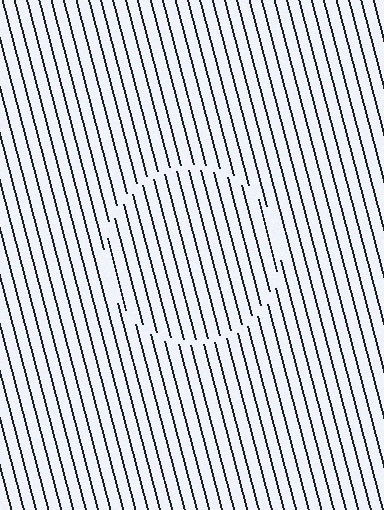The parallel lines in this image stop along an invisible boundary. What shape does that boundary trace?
An illusory circle. The interior of the shape contains the same grating, shifted by half a period — the contour is defined by the phase discontinuity where line-ends from the inner and outer gratings abut.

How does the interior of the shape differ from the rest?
The interior of the shape contains the same grating, shifted by half a period — the contour is defined by the phase discontinuity where line-ends from the inner and outer gratings abut.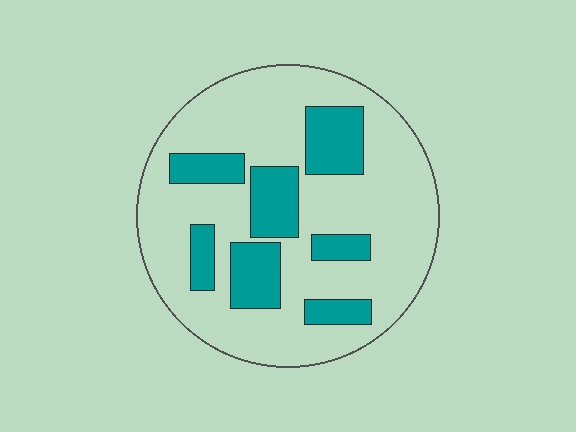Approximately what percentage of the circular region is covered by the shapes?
Approximately 25%.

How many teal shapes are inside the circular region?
7.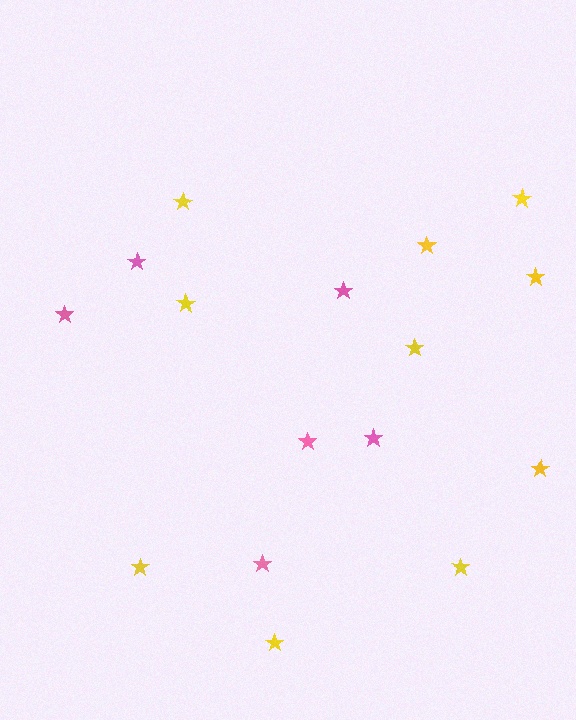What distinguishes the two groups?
There are 2 groups: one group of yellow stars (10) and one group of pink stars (6).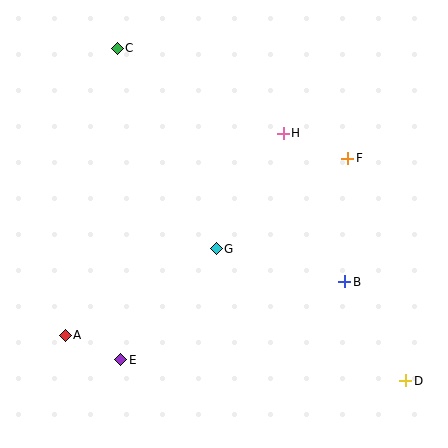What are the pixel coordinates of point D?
Point D is at (406, 381).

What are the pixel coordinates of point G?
Point G is at (216, 249).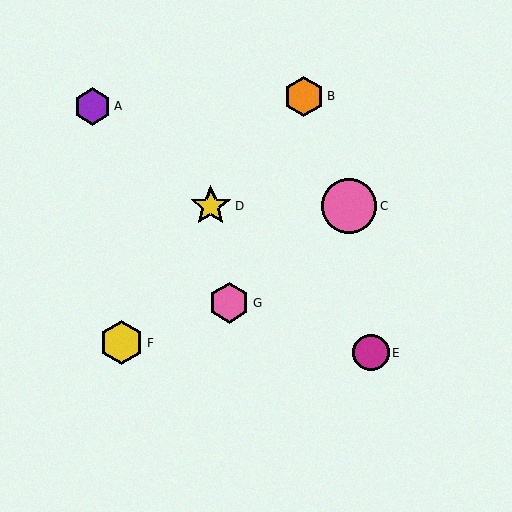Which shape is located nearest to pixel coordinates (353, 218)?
The pink circle (labeled C) at (349, 206) is nearest to that location.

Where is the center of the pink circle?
The center of the pink circle is at (349, 206).